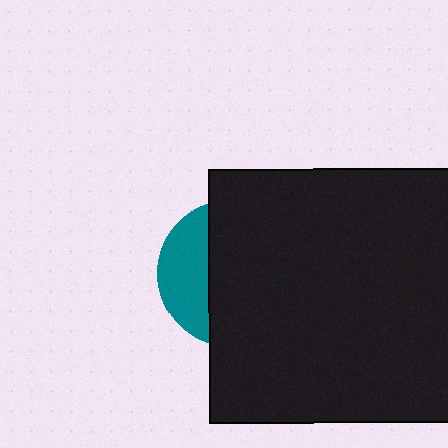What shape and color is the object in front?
The object in front is a black square.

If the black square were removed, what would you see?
You would see the complete teal circle.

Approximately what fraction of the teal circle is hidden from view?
Roughly 70% of the teal circle is hidden behind the black square.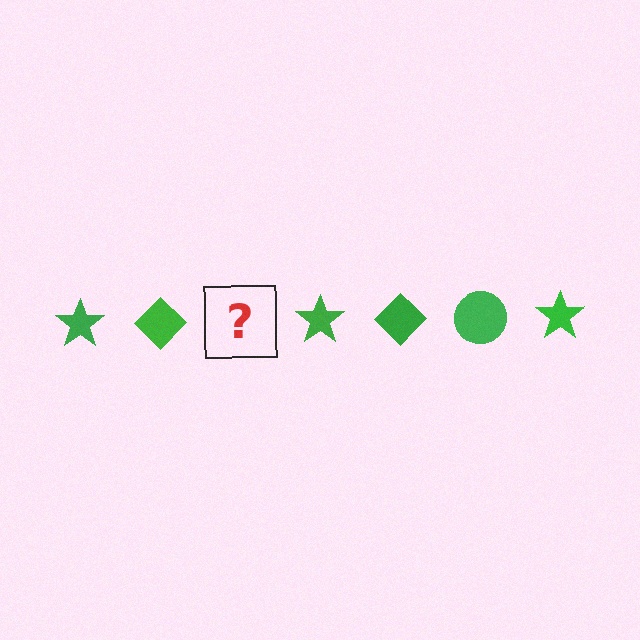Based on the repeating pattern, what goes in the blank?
The blank should be a green circle.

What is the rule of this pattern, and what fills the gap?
The rule is that the pattern cycles through star, diamond, circle shapes in green. The gap should be filled with a green circle.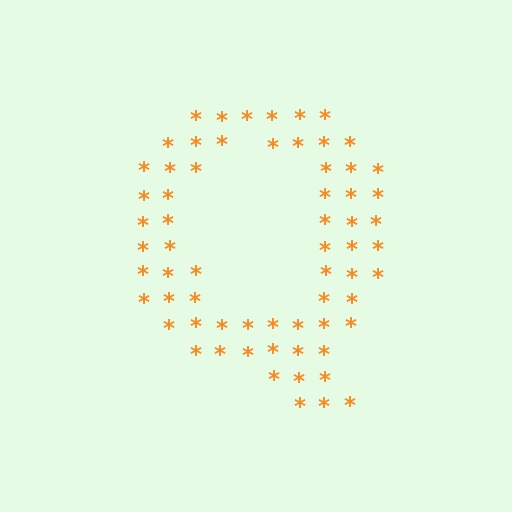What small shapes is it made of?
It is made of small asterisks.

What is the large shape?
The large shape is the letter Q.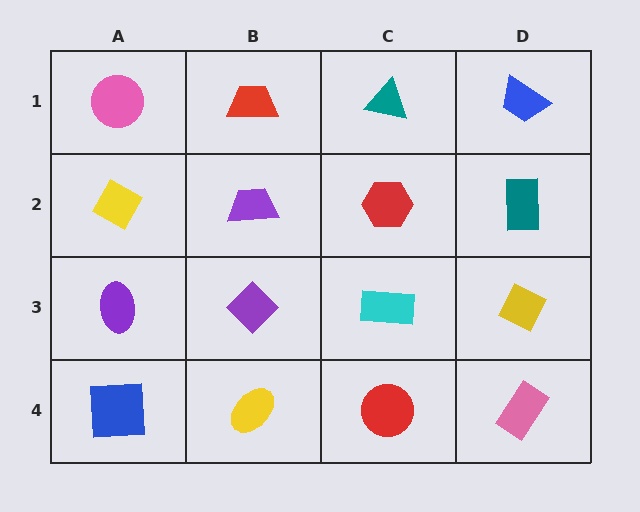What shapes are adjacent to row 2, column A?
A pink circle (row 1, column A), a purple ellipse (row 3, column A), a purple trapezoid (row 2, column B).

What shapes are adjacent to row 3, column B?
A purple trapezoid (row 2, column B), a yellow ellipse (row 4, column B), a purple ellipse (row 3, column A), a cyan rectangle (row 3, column C).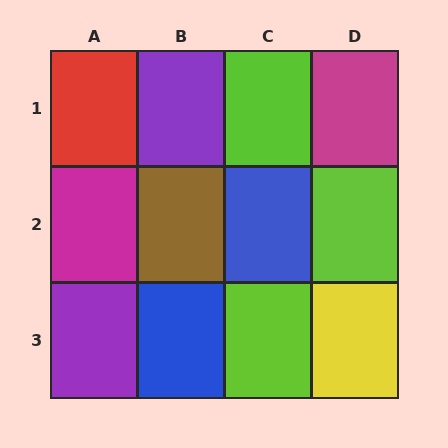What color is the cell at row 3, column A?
Purple.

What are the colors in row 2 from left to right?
Magenta, brown, blue, lime.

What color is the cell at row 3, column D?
Yellow.